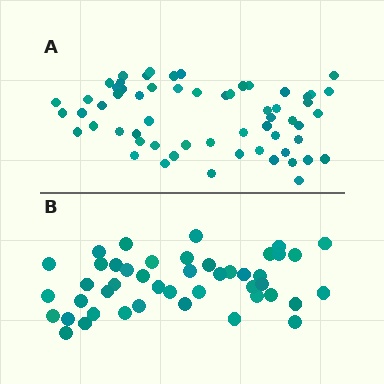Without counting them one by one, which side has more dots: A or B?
Region A (the top region) has more dots.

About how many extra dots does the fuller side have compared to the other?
Region A has approximately 15 more dots than region B.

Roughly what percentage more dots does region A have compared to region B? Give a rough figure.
About 35% more.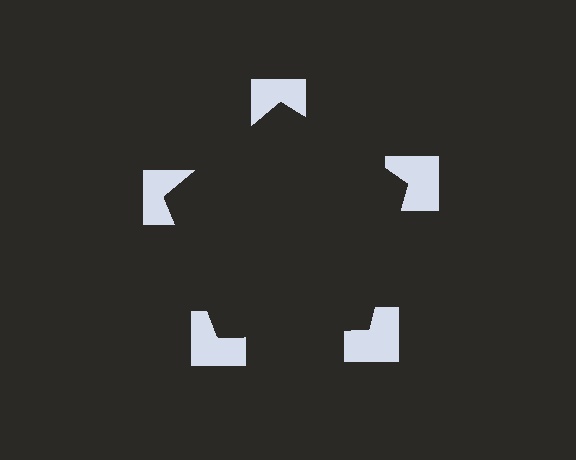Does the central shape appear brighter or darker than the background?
It typically appears slightly darker than the background, even though no actual brightness change is drawn.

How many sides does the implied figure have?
5 sides.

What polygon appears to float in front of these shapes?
An illusory pentagon — its edges are inferred from the aligned wedge cuts in the notched squares, not physically drawn.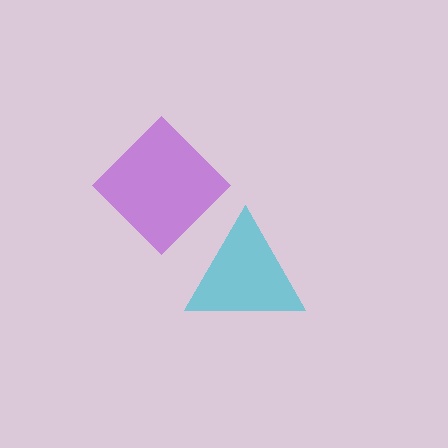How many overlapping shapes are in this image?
There are 2 overlapping shapes in the image.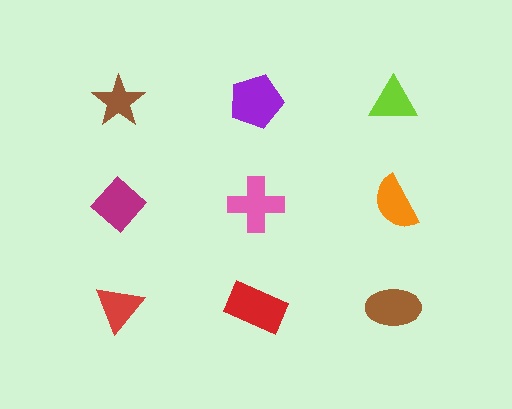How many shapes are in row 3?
3 shapes.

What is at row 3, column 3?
A brown ellipse.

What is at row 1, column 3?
A lime triangle.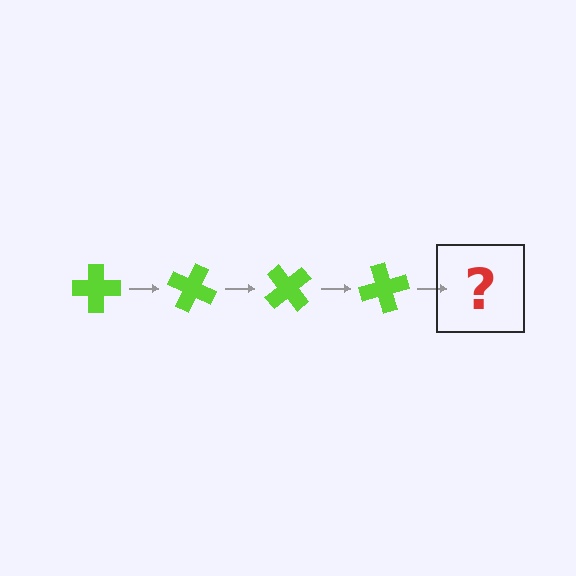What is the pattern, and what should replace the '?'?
The pattern is that the cross rotates 25 degrees each step. The '?' should be a lime cross rotated 100 degrees.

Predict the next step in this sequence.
The next step is a lime cross rotated 100 degrees.